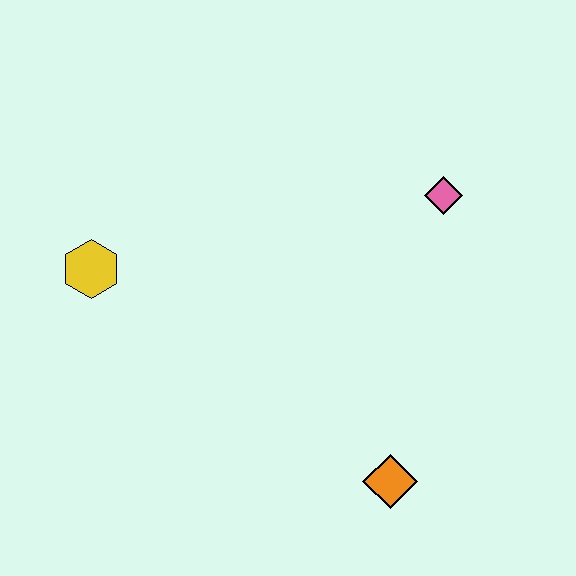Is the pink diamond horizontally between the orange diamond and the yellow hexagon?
No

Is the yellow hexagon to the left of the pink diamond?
Yes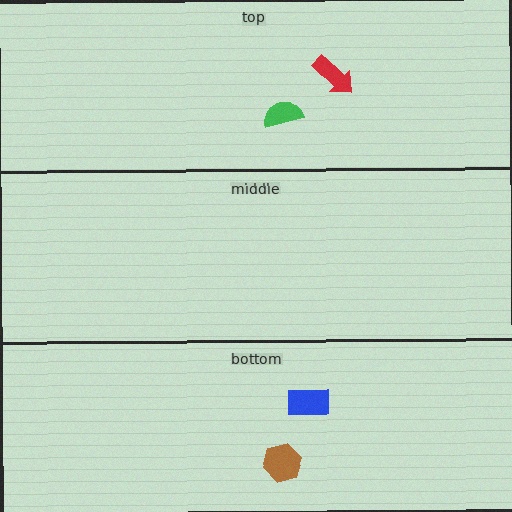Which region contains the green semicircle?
The top region.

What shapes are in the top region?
The green semicircle, the red arrow.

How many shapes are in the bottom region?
2.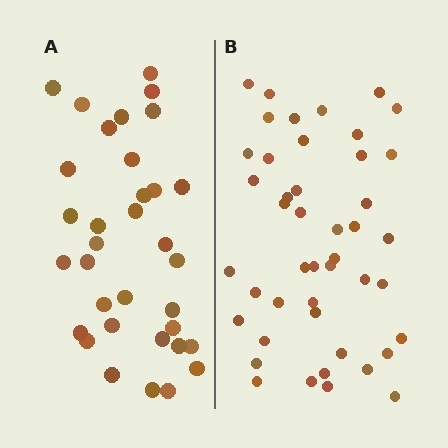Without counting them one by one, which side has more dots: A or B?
Region B (the right region) has more dots.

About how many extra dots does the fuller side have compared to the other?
Region B has roughly 12 or so more dots than region A.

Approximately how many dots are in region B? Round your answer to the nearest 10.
About 40 dots. (The exact count is 45, which rounds to 40.)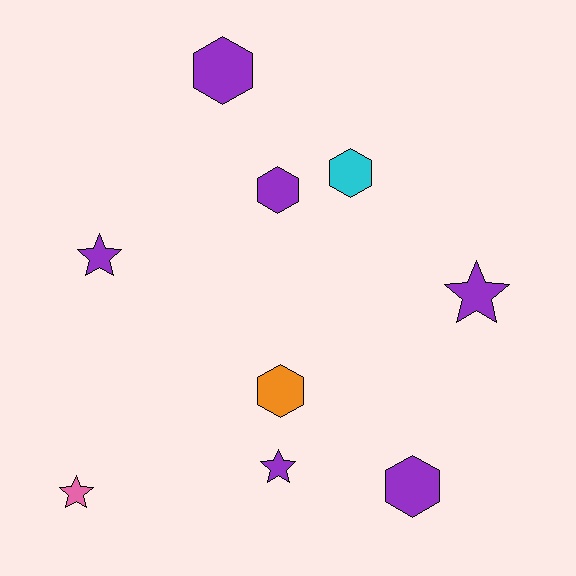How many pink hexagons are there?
There are no pink hexagons.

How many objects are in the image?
There are 9 objects.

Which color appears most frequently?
Purple, with 6 objects.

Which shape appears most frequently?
Hexagon, with 5 objects.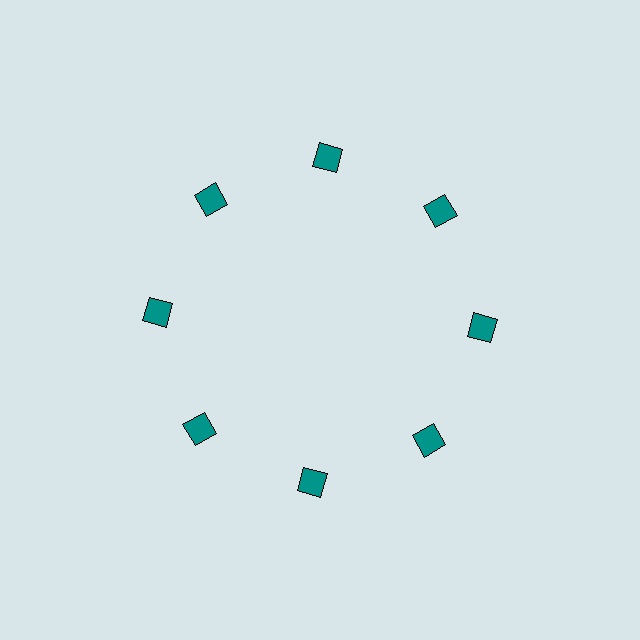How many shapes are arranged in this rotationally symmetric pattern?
There are 8 shapes, arranged in 8 groups of 1.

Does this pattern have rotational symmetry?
Yes, this pattern has 8-fold rotational symmetry. It looks the same after rotating 45 degrees around the center.